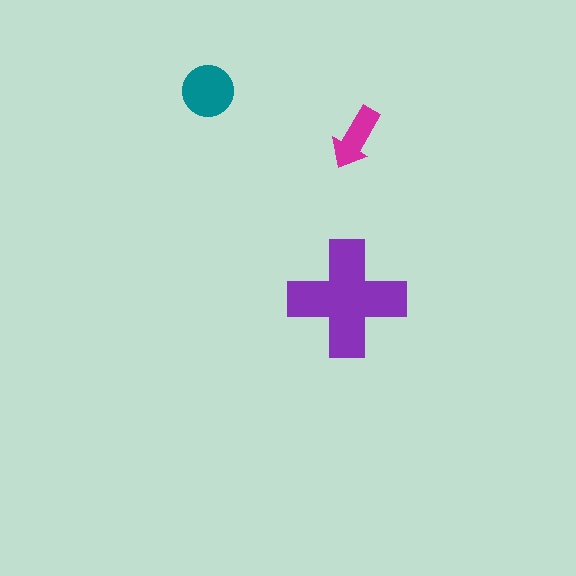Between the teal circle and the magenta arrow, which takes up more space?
The teal circle.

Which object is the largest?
The purple cross.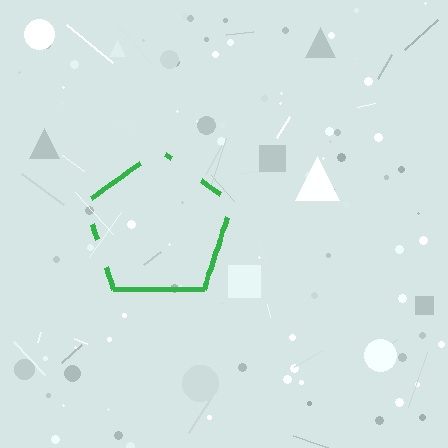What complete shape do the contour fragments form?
The contour fragments form a pentagon.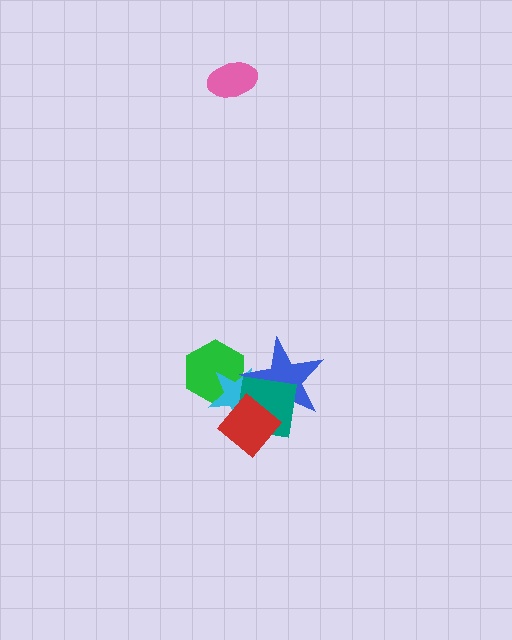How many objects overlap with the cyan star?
4 objects overlap with the cyan star.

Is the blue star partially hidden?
Yes, it is partially covered by another shape.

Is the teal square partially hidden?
Yes, it is partially covered by another shape.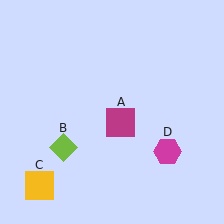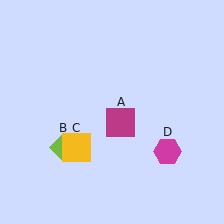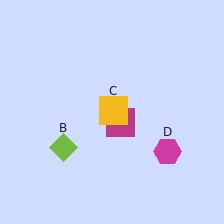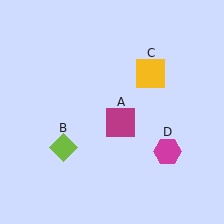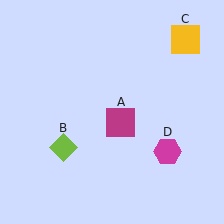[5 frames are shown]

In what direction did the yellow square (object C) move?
The yellow square (object C) moved up and to the right.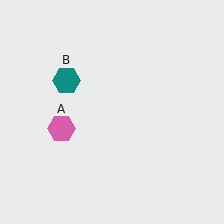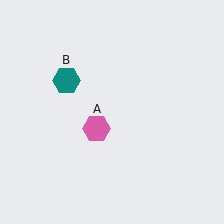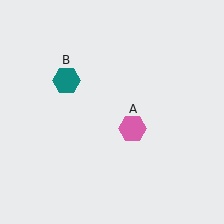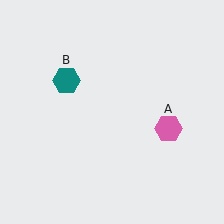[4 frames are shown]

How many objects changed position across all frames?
1 object changed position: pink hexagon (object A).